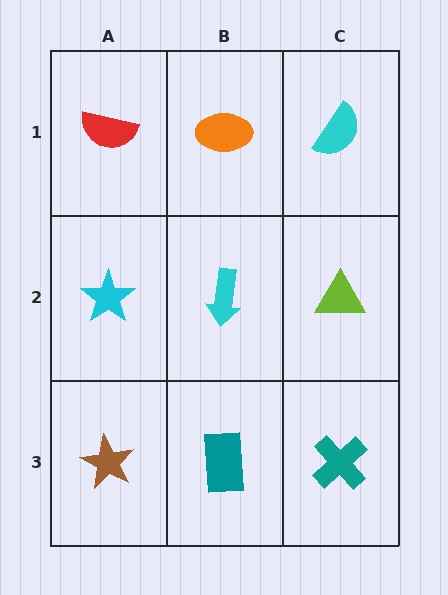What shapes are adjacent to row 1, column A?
A cyan star (row 2, column A), an orange ellipse (row 1, column B).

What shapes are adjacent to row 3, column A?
A cyan star (row 2, column A), a teal rectangle (row 3, column B).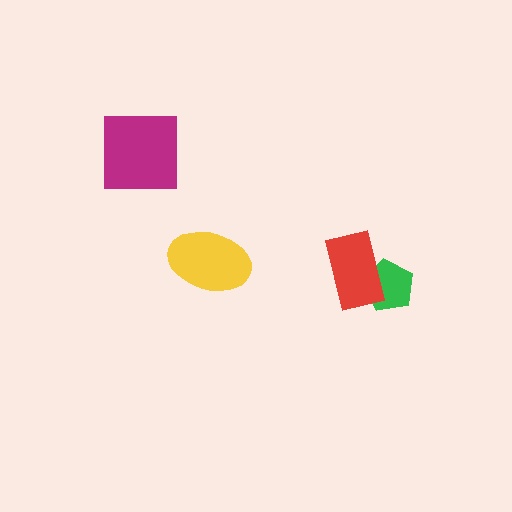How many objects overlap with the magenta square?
0 objects overlap with the magenta square.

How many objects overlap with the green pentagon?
1 object overlaps with the green pentagon.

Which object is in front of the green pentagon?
The red rectangle is in front of the green pentagon.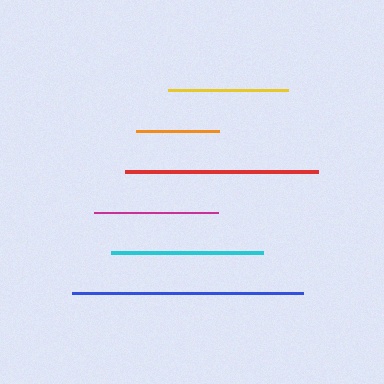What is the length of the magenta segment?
The magenta segment is approximately 124 pixels long.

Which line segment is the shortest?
The orange line is the shortest at approximately 83 pixels.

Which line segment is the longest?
The blue line is the longest at approximately 231 pixels.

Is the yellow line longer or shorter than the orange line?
The yellow line is longer than the orange line.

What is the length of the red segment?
The red segment is approximately 193 pixels long.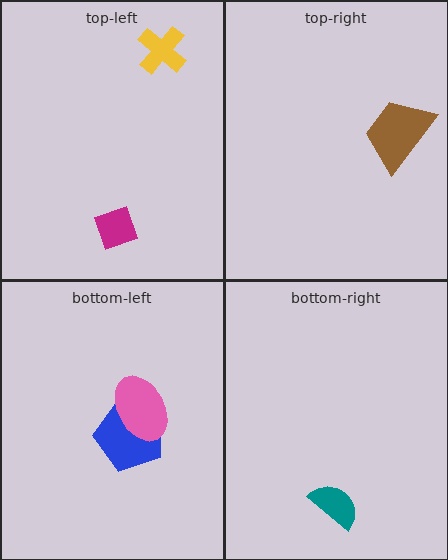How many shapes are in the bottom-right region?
1.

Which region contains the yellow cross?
The top-left region.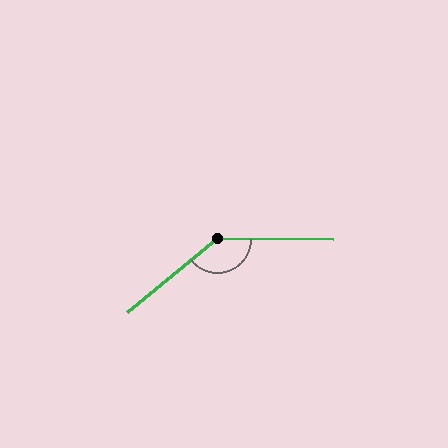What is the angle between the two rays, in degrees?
Approximately 140 degrees.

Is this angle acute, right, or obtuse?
It is obtuse.